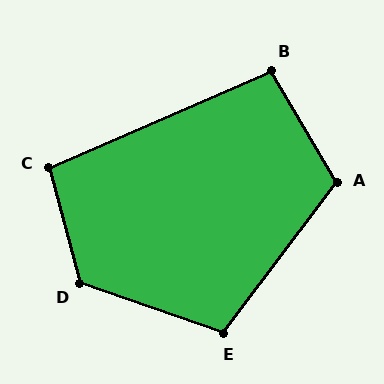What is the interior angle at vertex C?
Approximately 99 degrees (obtuse).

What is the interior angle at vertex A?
Approximately 113 degrees (obtuse).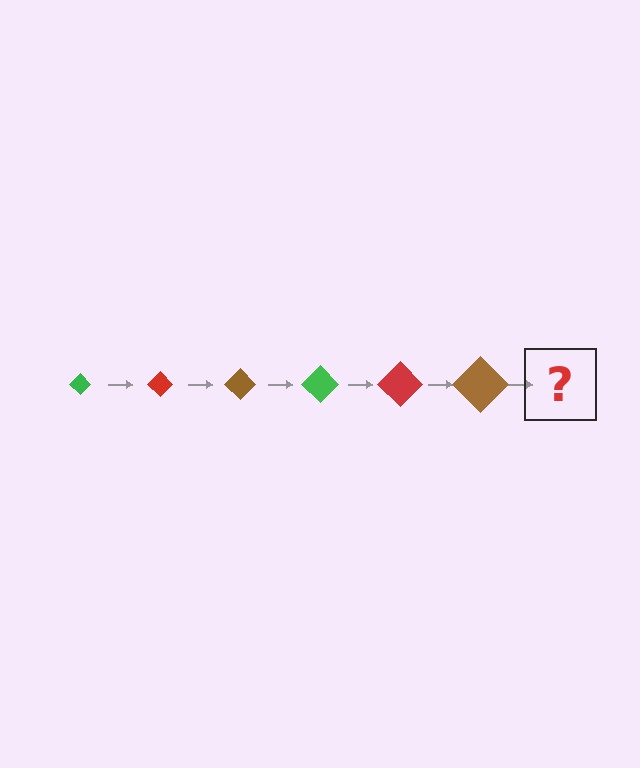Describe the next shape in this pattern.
It should be a green diamond, larger than the previous one.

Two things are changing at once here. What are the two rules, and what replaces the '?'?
The two rules are that the diamond grows larger each step and the color cycles through green, red, and brown. The '?' should be a green diamond, larger than the previous one.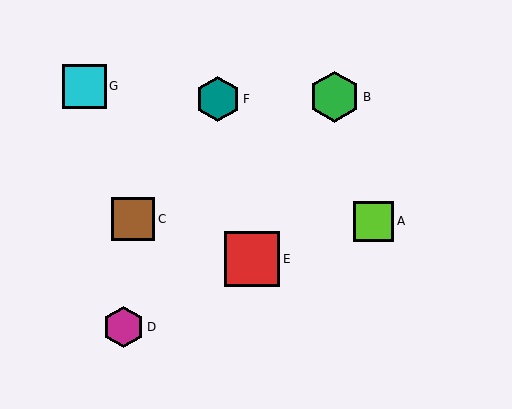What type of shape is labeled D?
Shape D is a magenta hexagon.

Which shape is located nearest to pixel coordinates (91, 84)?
The cyan square (labeled G) at (84, 86) is nearest to that location.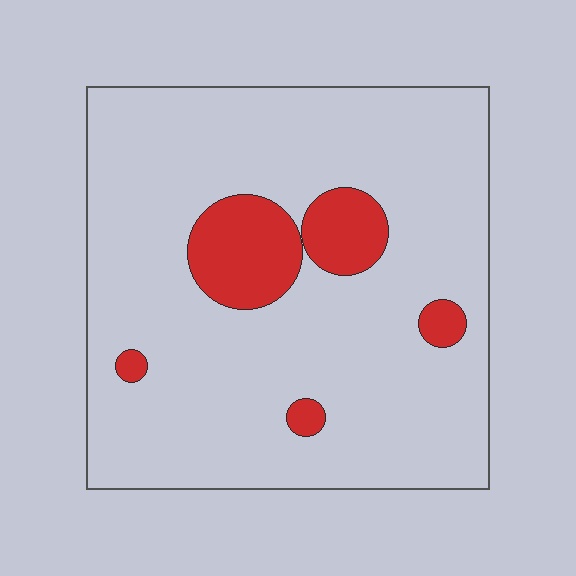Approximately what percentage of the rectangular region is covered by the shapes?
Approximately 15%.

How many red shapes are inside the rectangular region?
5.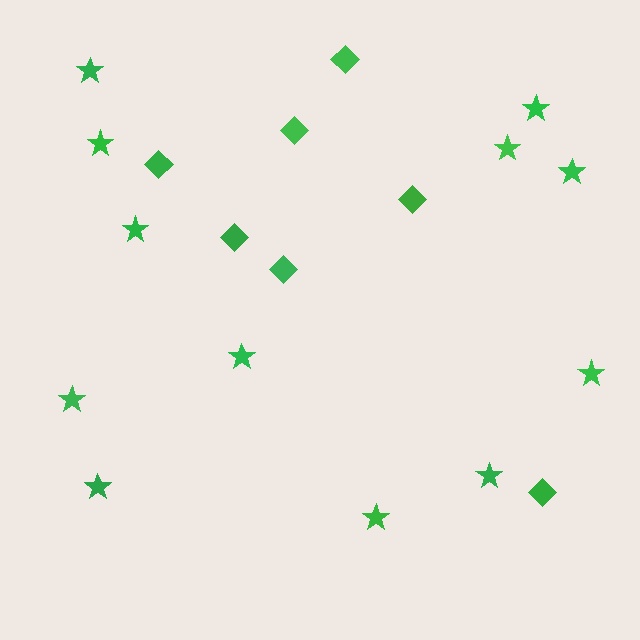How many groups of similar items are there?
There are 2 groups: one group of diamonds (7) and one group of stars (12).